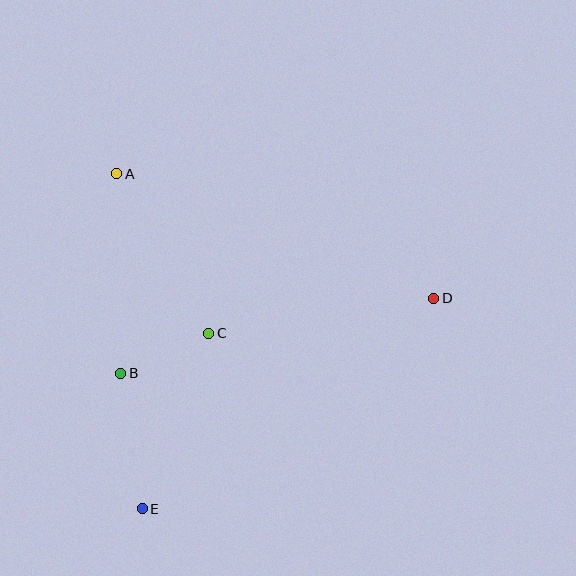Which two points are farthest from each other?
Points D and E are farthest from each other.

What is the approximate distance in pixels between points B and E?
The distance between B and E is approximately 137 pixels.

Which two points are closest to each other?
Points B and C are closest to each other.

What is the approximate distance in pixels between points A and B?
The distance between A and B is approximately 200 pixels.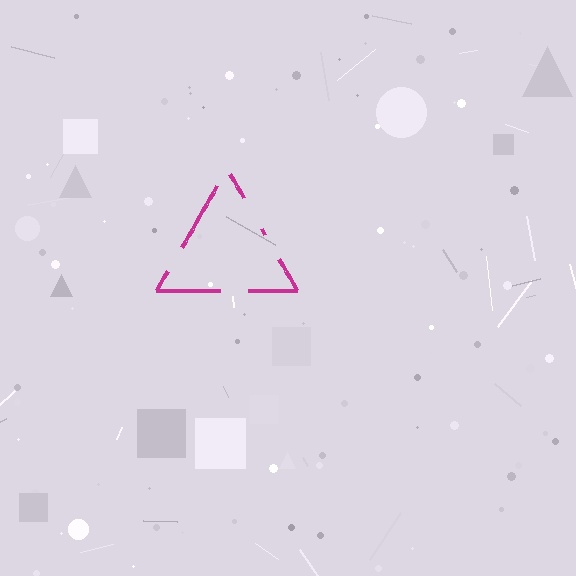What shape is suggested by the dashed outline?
The dashed outline suggests a triangle.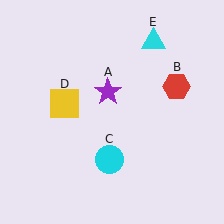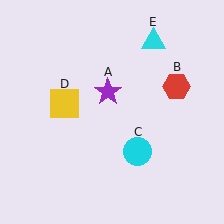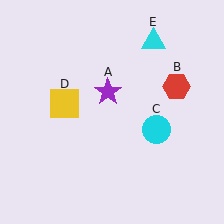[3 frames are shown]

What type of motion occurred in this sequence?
The cyan circle (object C) rotated counterclockwise around the center of the scene.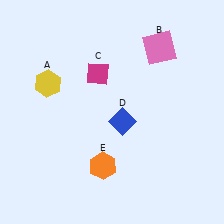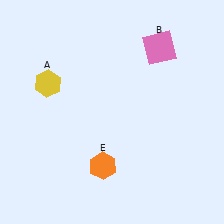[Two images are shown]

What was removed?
The magenta diamond (C), the blue diamond (D) were removed in Image 2.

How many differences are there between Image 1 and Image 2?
There are 2 differences between the two images.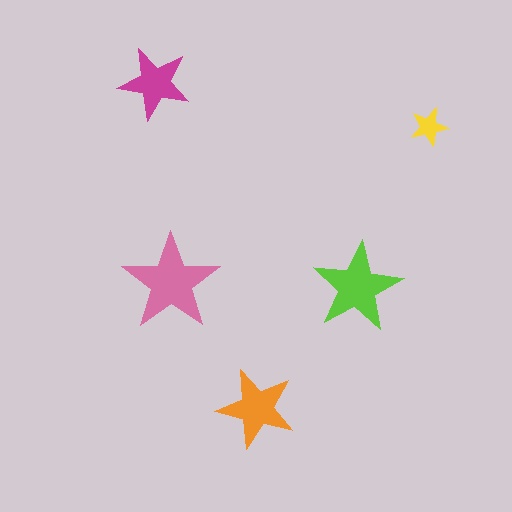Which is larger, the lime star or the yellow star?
The lime one.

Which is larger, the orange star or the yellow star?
The orange one.